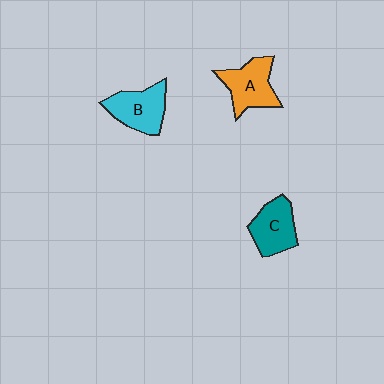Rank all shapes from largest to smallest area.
From largest to smallest: A (orange), B (cyan), C (teal).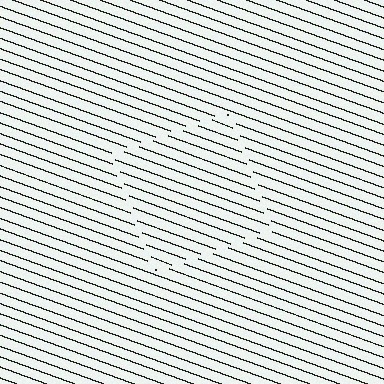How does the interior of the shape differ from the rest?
The interior of the shape contains the same grating, shifted by half a period — the contour is defined by the phase discontinuity where line-ends from the inner and outer gratings abut.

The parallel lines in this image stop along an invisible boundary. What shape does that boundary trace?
An illusory square. The interior of the shape contains the same grating, shifted by half a period — the contour is defined by the phase discontinuity where line-ends from the inner and outer gratings abut.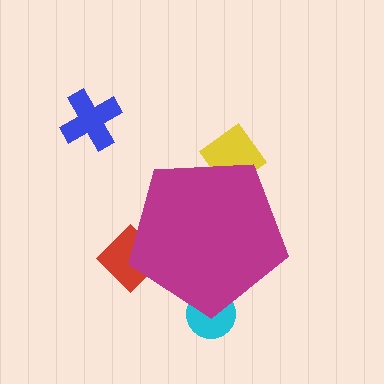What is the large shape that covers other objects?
A magenta pentagon.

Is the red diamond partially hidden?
Yes, the red diamond is partially hidden behind the magenta pentagon.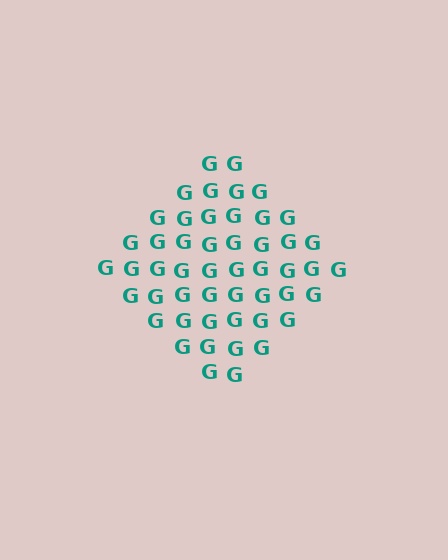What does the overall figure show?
The overall figure shows a diamond.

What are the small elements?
The small elements are letter G's.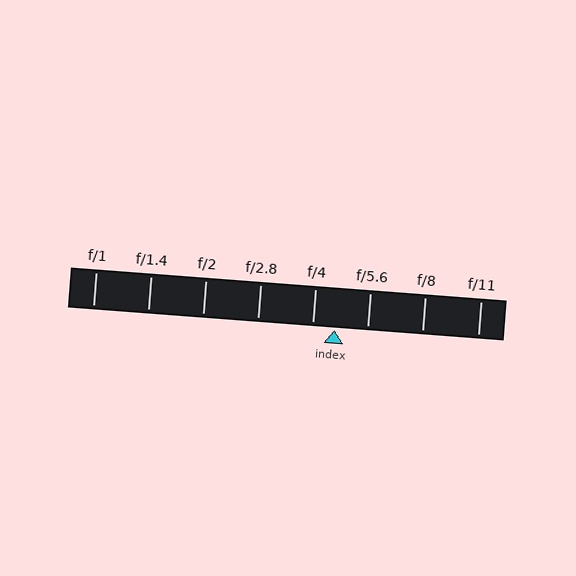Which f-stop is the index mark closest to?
The index mark is closest to f/4.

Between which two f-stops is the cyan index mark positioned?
The index mark is between f/4 and f/5.6.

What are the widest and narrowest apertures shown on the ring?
The widest aperture shown is f/1 and the narrowest is f/11.